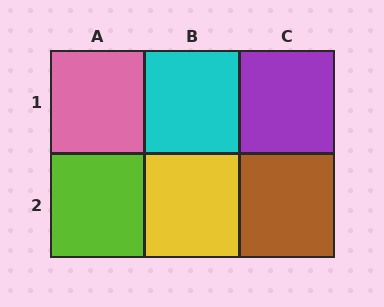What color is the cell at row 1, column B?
Cyan.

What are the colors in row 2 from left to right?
Lime, yellow, brown.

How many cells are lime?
1 cell is lime.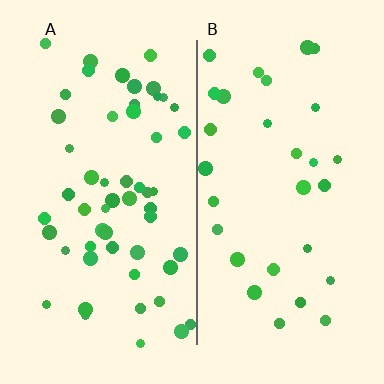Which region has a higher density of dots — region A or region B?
A (the left).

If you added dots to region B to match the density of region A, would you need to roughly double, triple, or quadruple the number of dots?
Approximately double.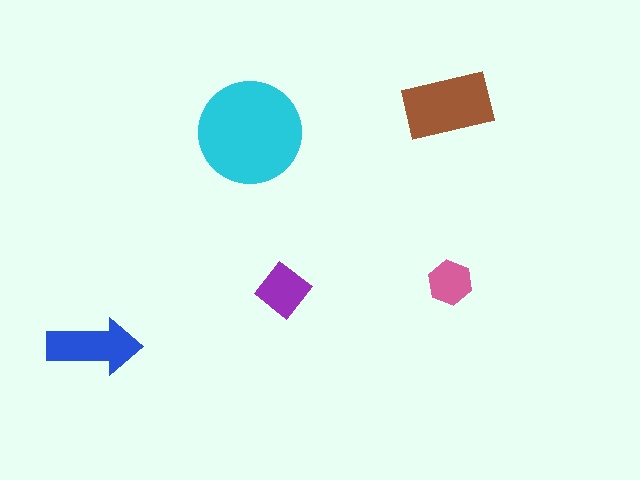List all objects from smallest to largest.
The pink hexagon, the purple diamond, the blue arrow, the brown rectangle, the cyan circle.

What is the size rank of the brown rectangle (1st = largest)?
2nd.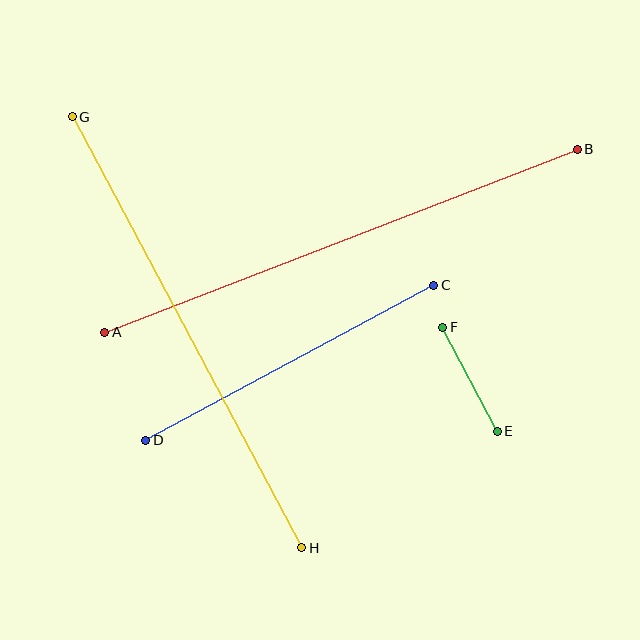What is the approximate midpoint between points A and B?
The midpoint is at approximately (341, 241) pixels.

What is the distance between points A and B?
The distance is approximately 507 pixels.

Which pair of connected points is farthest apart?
Points A and B are farthest apart.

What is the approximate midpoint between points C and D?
The midpoint is at approximately (290, 363) pixels.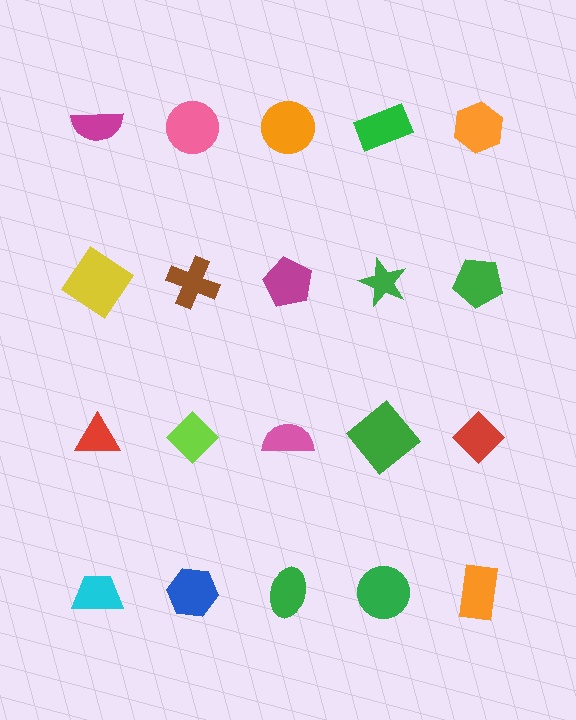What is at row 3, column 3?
A pink semicircle.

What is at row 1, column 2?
A pink circle.